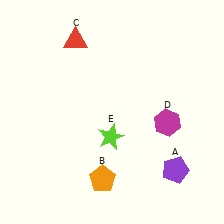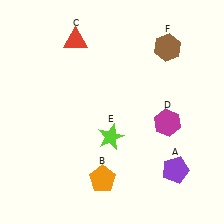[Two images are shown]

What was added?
A brown hexagon (F) was added in Image 2.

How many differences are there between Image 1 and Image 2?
There is 1 difference between the two images.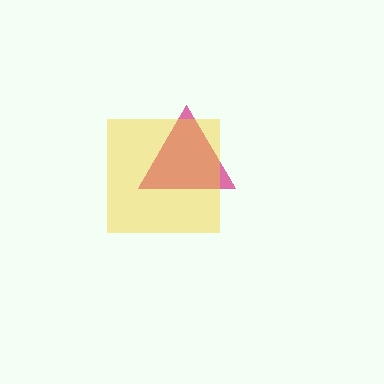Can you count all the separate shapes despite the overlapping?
Yes, there are 2 separate shapes.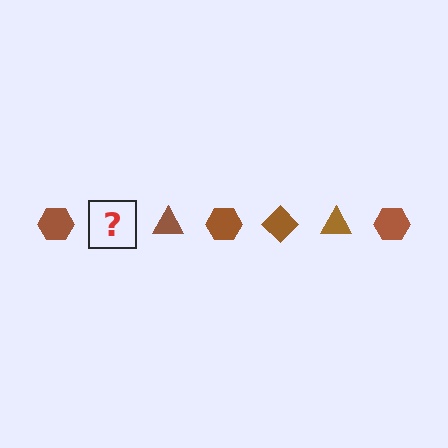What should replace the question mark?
The question mark should be replaced with a brown diamond.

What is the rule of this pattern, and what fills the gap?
The rule is that the pattern cycles through hexagon, diamond, triangle shapes in brown. The gap should be filled with a brown diamond.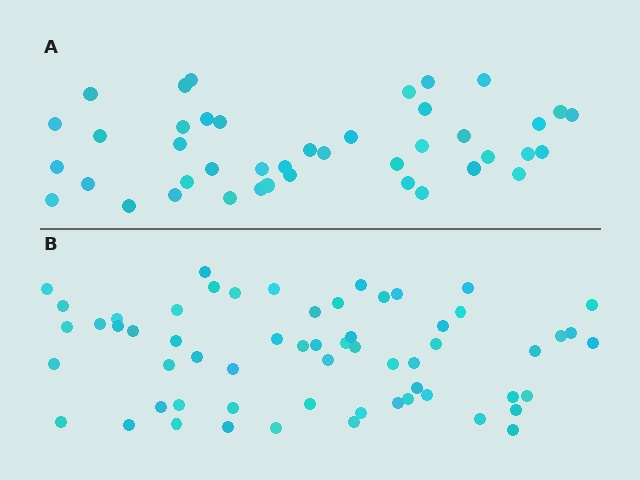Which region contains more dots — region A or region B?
Region B (the bottom region) has more dots.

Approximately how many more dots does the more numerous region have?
Region B has approximately 20 more dots than region A.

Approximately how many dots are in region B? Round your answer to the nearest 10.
About 60 dots.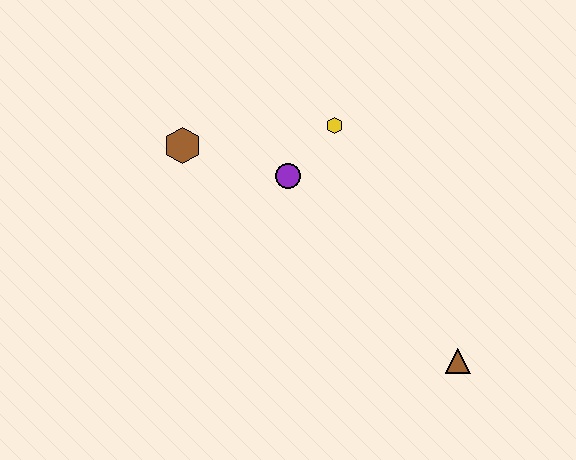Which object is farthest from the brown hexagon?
The brown triangle is farthest from the brown hexagon.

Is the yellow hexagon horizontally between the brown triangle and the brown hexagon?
Yes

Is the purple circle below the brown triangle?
No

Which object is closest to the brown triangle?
The purple circle is closest to the brown triangle.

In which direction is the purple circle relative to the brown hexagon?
The purple circle is to the right of the brown hexagon.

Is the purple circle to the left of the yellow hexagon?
Yes